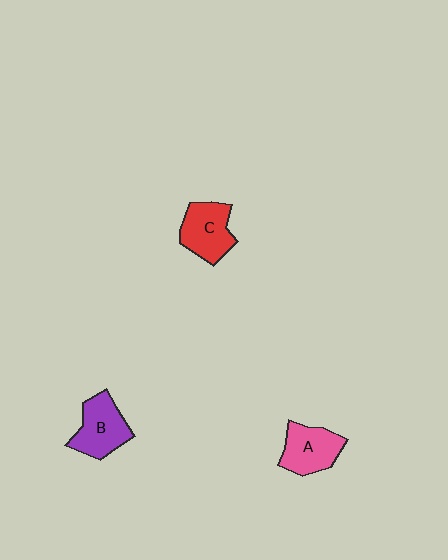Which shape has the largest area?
Shape B (purple).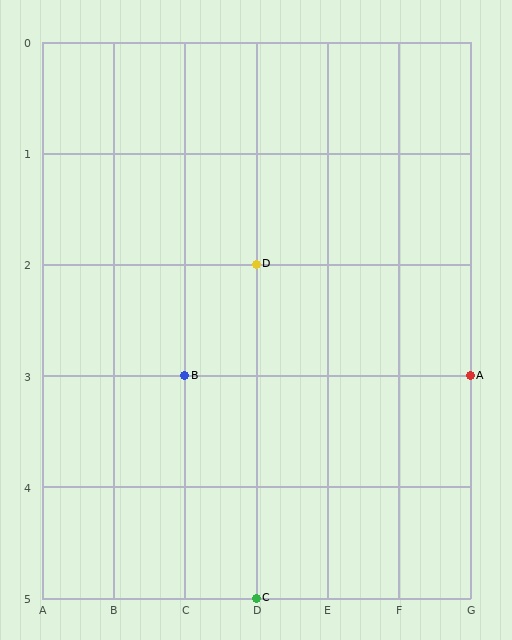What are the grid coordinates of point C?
Point C is at grid coordinates (D, 5).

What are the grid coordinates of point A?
Point A is at grid coordinates (G, 3).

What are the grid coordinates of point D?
Point D is at grid coordinates (D, 2).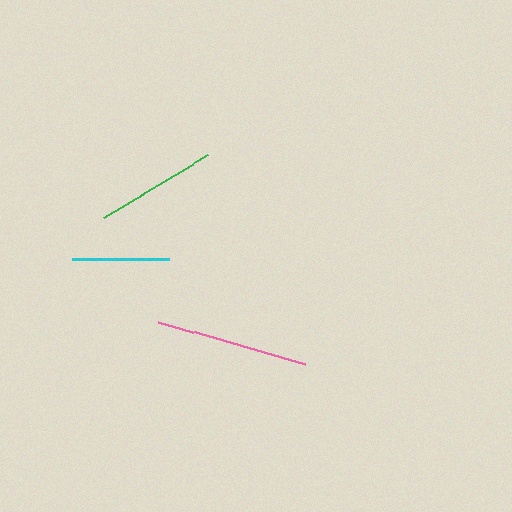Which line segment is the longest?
The pink line is the longest at approximately 153 pixels.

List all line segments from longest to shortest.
From longest to shortest: pink, green, cyan.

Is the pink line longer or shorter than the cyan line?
The pink line is longer than the cyan line.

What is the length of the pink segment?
The pink segment is approximately 153 pixels long.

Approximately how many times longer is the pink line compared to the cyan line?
The pink line is approximately 1.6 times the length of the cyan line.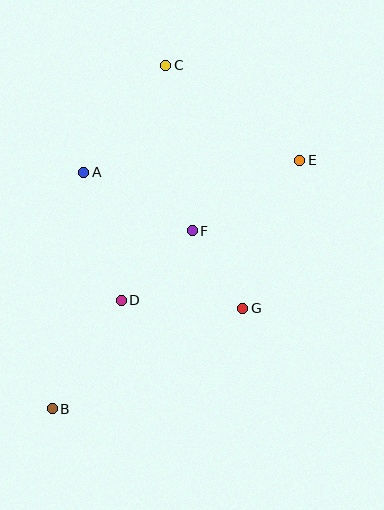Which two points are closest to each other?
Points F and G are closest to each other.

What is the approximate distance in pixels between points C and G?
The distance between C and G is approximately 255 pixels.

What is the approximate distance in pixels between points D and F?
The distance between D and F is approximately 99 pixels.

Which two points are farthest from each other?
Points B and C are farthest from each other.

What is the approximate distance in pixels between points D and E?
The distance between D and E is approximately 227 pixels.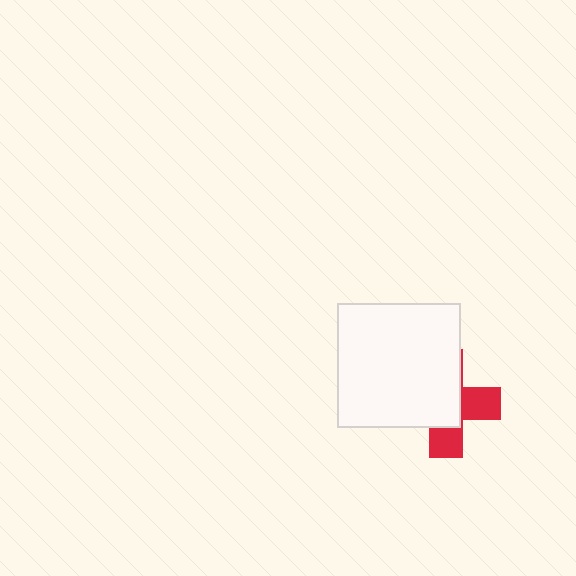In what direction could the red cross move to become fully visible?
The red cross could move toward the lower-right. That would shift it out from behind the white square entirely.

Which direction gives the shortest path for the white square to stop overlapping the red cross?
Moving toward the upper-left gives the shortest separation.